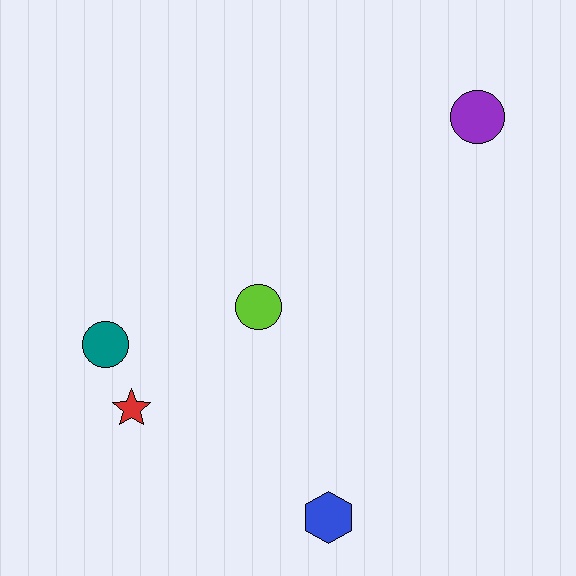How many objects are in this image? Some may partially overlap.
There are 5 objects.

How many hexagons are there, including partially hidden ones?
There is 1 hexagon.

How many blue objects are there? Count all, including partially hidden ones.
There is 1 blue object.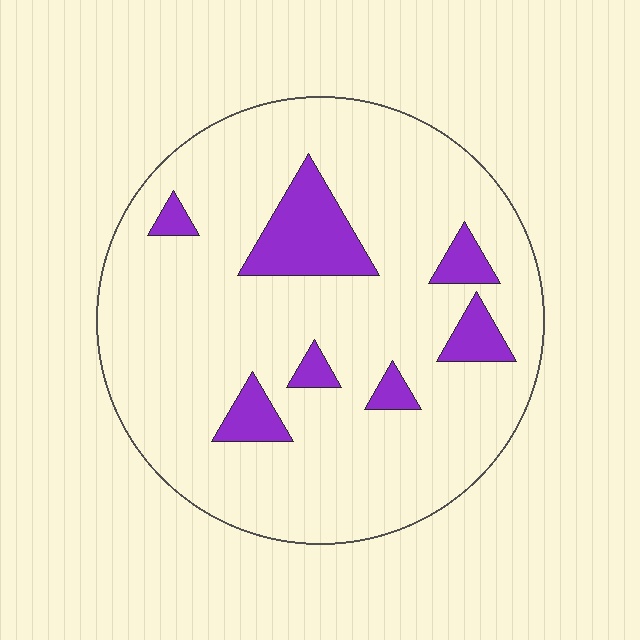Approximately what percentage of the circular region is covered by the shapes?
Approximately 15%.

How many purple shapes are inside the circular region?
7.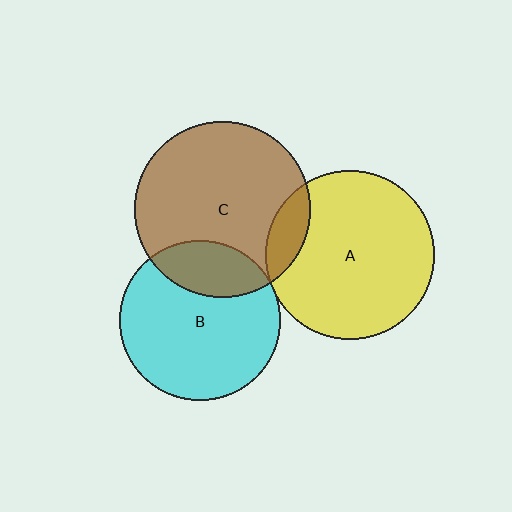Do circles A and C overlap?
Yes.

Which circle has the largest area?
Circle C (brown).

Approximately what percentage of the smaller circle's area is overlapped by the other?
Approximately 10%.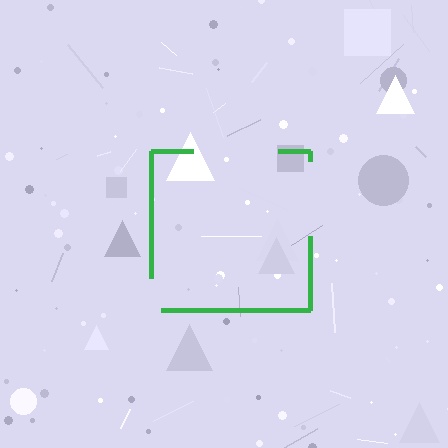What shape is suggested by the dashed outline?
The dashed outline suggests a square.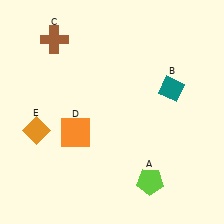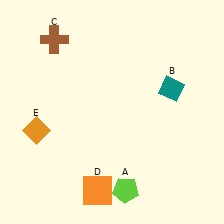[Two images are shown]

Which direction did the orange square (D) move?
The orange square (D) moved down.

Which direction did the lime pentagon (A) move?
The lime pentagon (A) moved left.